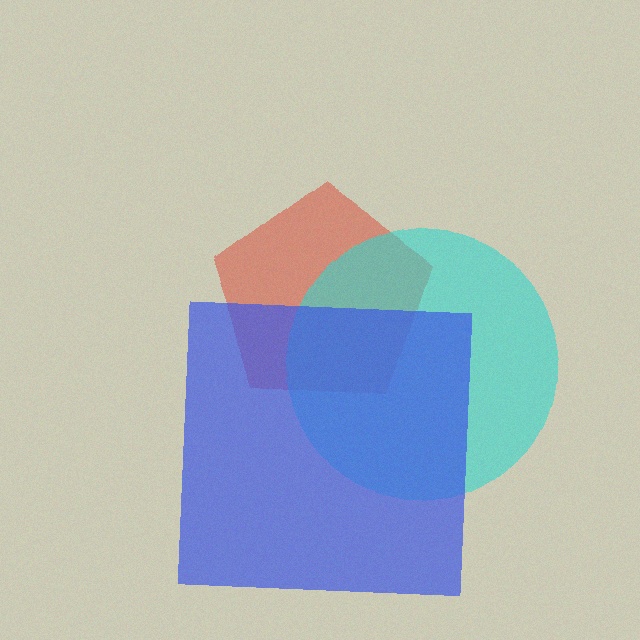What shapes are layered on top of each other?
The layered shapes are: a red pentagon, a cyan circle, a blue square.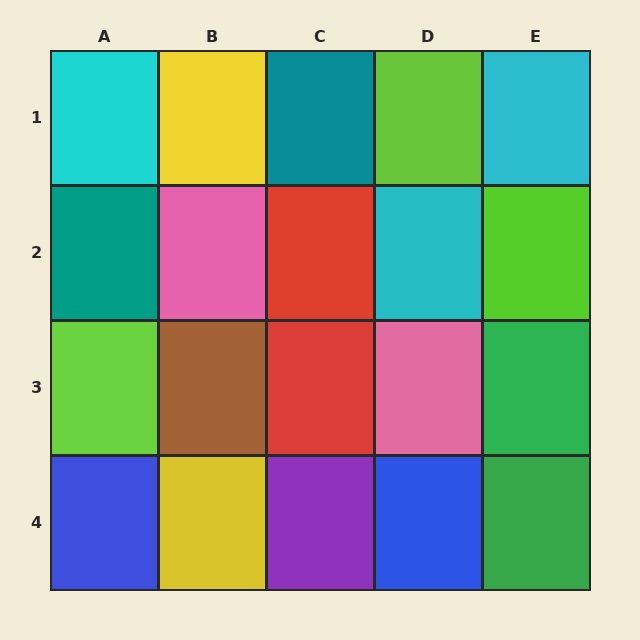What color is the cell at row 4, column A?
Blue.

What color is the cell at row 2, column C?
Red.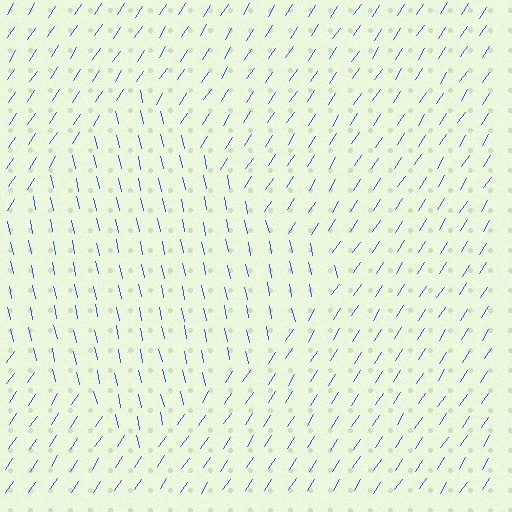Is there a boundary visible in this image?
Yes, there is a texture boundary formed by a change in line orientation.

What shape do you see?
I see a diamond.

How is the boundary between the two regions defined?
The boundary is defined purely by a change in line orientation (approximately 45 degrees difference). All lines are the same color and thickness.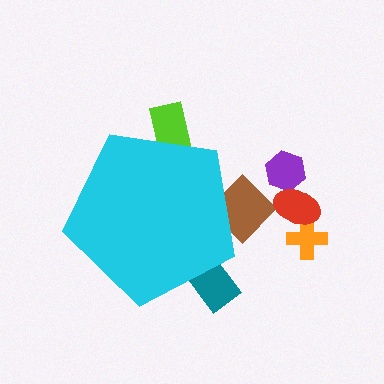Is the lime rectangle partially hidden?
Yes, the lime rectangle is partially hidden behind the cyan pentagon.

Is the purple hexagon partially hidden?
No, the purple hexagon is fully visible.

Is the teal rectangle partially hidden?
Yes, the teal rectangle is partially hidden behind the cyan pentagon.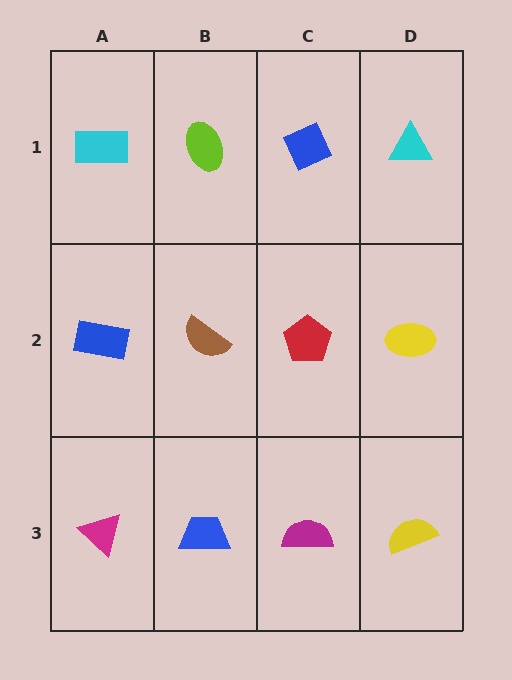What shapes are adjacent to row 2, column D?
A cyan triangle (row 1, column D), a yellow semicircle (row 3, column D), a red pentagon (row 2, column C).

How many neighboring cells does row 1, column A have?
2.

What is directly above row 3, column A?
A blue rectangle.